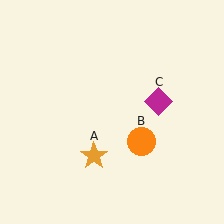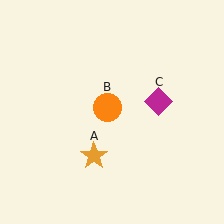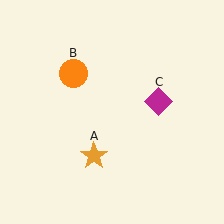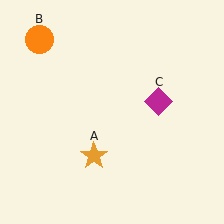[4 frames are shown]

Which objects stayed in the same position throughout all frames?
Orange star (object A) and magenta diamond (object C) remained stationary.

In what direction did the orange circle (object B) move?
The orange circle (object B) moved up and to the left.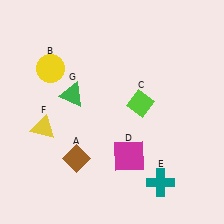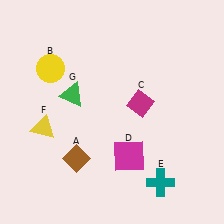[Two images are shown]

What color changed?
The diamond (C) changed from lime in Image 1 to magenta in Image 2.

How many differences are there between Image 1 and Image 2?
There is 1 difference between the two images.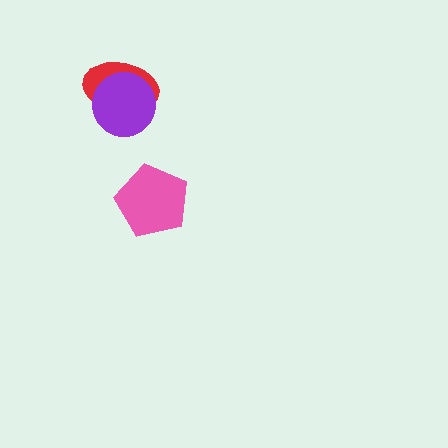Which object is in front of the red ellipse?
The purple circle is in front of the red ellipse.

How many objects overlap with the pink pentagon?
0 objects overlap with the pink pentagon.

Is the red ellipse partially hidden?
Yes, it is partially covered by another shape.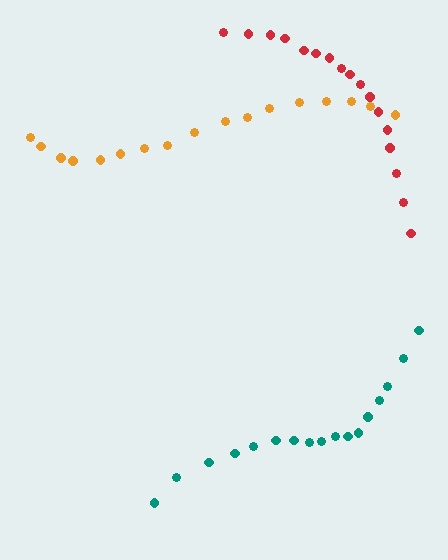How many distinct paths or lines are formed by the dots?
There are 3 distinct paths.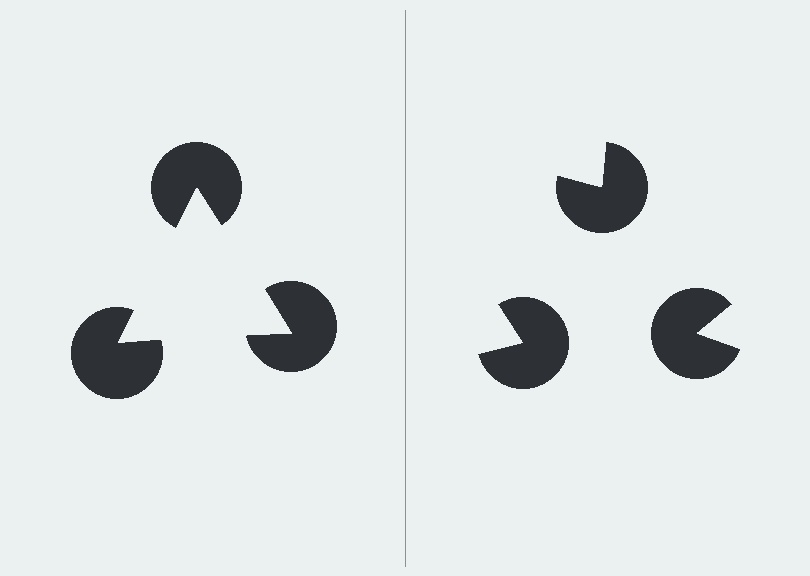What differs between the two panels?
The pac-man discs are positioned identically on both sides; only the wedge orientations differ. On the left they align to a triangle; on the right they are misaligned.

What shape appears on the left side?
An illusory triangle.